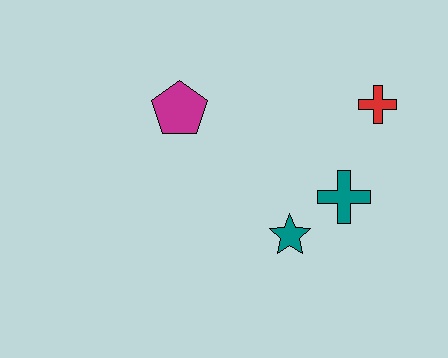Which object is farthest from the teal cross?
The magenta pentagon is farthest from the teal cross.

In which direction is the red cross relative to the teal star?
The red cross is above the teal star.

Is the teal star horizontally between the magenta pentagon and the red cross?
Yes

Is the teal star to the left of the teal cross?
Yes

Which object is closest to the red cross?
The teal cross is closest to the red cross.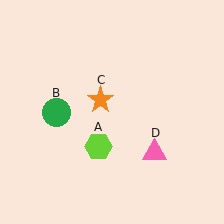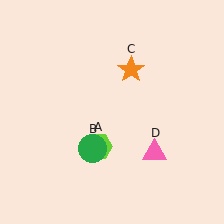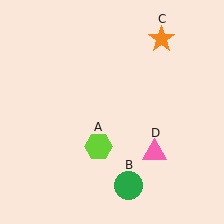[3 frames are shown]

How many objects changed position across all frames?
2 objects changed position: green circle (object B), orange star (object C).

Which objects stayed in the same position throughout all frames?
Lime hexagon (object A) and pink triangle (object D) remained stationary.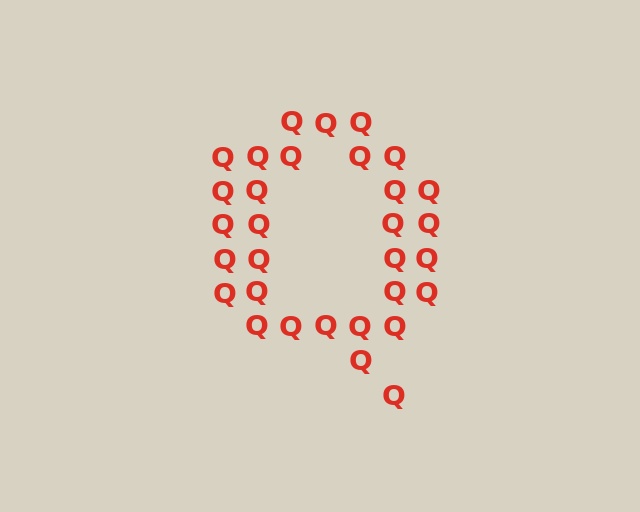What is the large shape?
The large shape is the letter Q.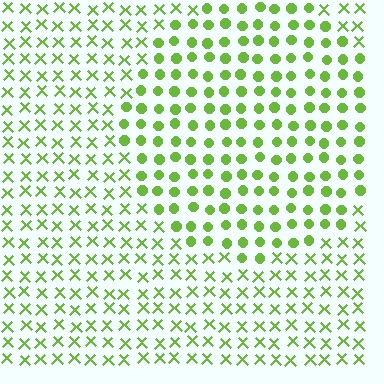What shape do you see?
I see a circle.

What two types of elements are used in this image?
The image uses circles inside the circle region and X marks outside it.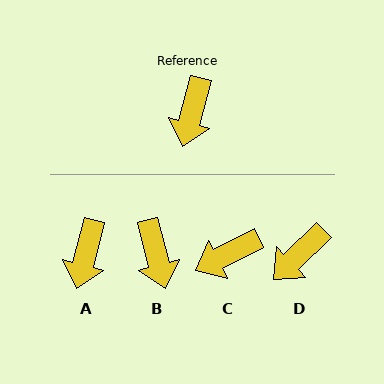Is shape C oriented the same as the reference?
No, it is off by about 48 degrees.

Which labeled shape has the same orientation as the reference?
A.